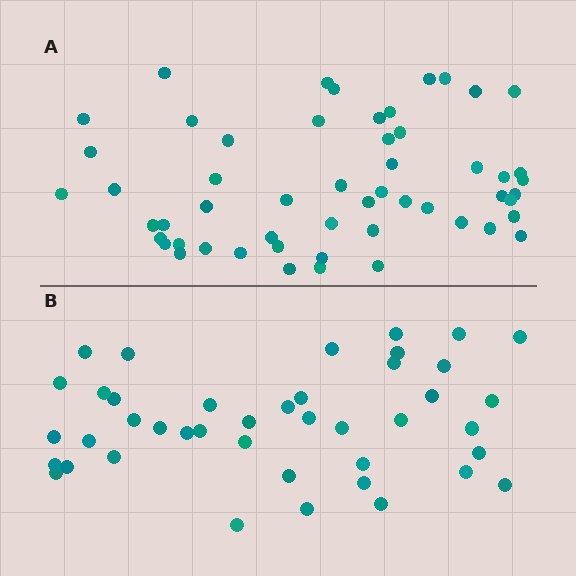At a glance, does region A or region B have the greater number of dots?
Region A (the top region) has more dots.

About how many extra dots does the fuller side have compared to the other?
Region A has roughly 12 or so more dots than region B.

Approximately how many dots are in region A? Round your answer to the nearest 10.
About 50 dots. (The exact count is 54, which rounds to 50.)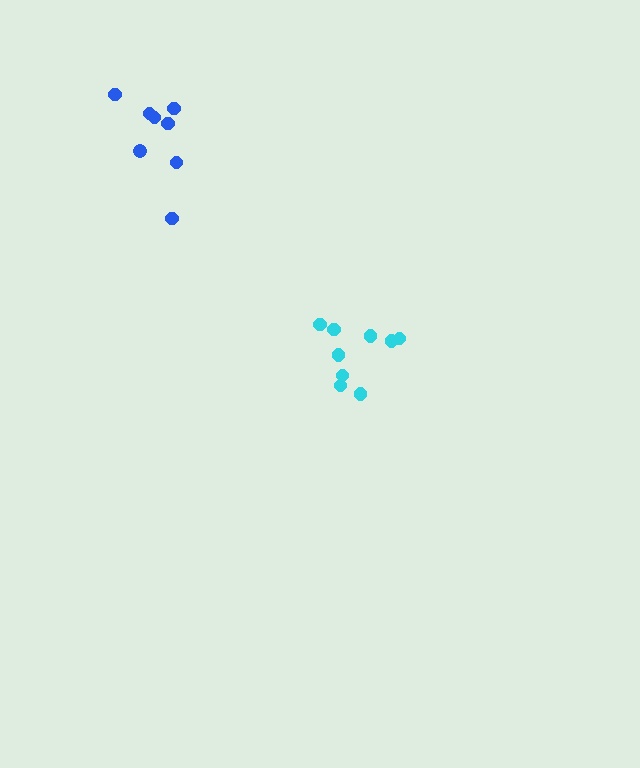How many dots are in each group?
Group 1: 9 dots, Group 2: 8 dots (17 total).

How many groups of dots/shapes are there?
There are 2 groups.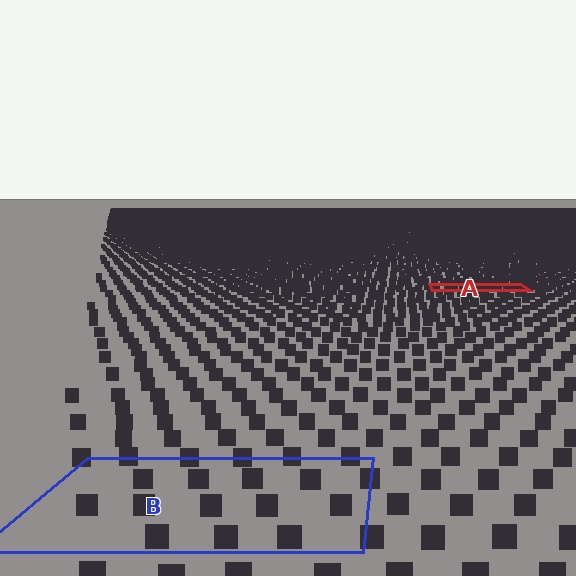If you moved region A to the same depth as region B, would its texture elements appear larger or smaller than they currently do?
They would appear larger. At a closer depth, the same texture elements are projected at a bigger on-screen size.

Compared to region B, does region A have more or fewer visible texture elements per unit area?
Region A has more texture elements per unit area — they are packed more densely because it is farther away.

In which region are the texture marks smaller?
The texture marks are smaller in region A, because it is farther away.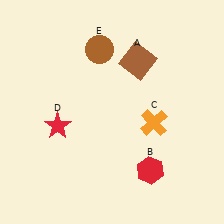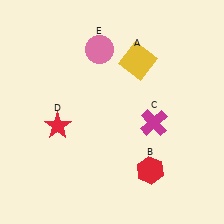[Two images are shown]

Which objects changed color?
A changed from brown to yellow. C changed from orange to magenta. E changed from brown to pink.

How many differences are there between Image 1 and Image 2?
There are 3 differences between the two images.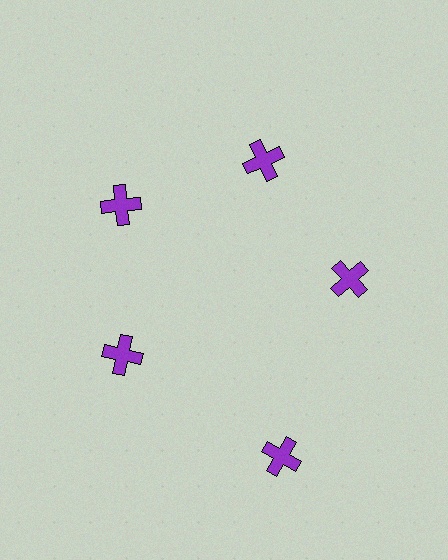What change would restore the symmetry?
The symmetry would be restored by moving it inward, back onto the ring so that all 5 crosses sit at equal angles and equal distance from the center.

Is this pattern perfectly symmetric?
No. The 5 purple crosses are arranged in a ring, but one element near the 5 o'clock position is pushed outward from the center, breaking the 5-fold rotational symmetry.